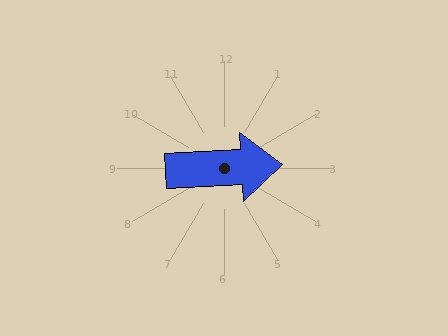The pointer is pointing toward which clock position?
Roughly 3 o'clock.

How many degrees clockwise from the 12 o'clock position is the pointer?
Approximately 87 degrees.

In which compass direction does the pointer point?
East.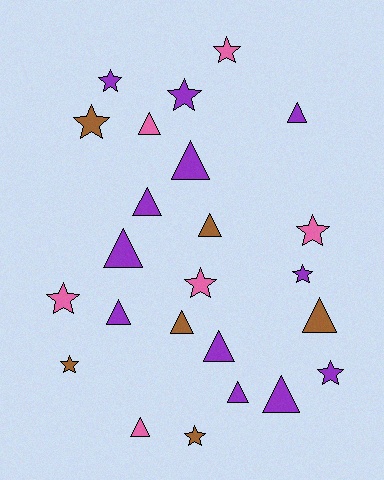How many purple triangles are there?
There are 8 purple triangles.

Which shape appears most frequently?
Triangle, with 13 objects.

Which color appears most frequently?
Purple, with 12 objects.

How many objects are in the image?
There are 24 objects.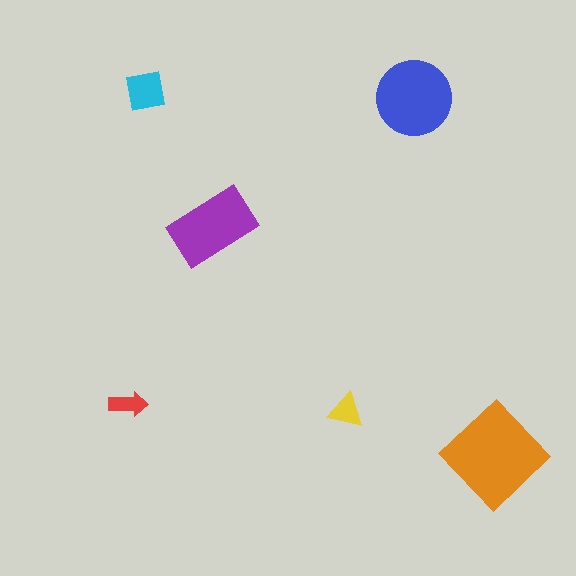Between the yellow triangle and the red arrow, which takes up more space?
The yellow triangle.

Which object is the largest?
The orange diamond.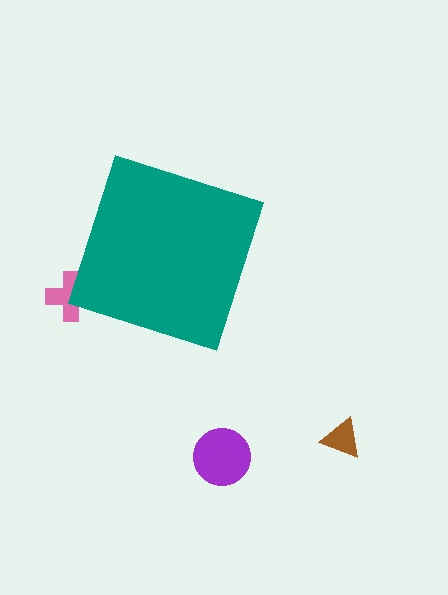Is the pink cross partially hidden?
Yes, the pink cross is partially hidden behind the teal diamond.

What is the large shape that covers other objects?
A teal diamond.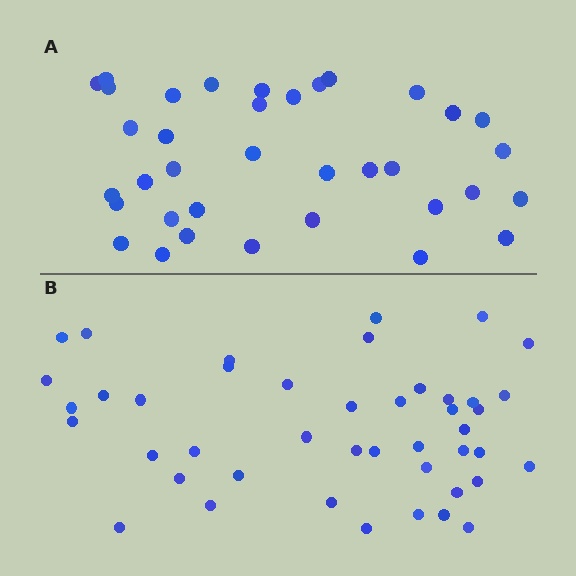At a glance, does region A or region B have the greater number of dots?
Region B (the bottom region) has more dots.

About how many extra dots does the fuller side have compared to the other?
Region B has roughly 8 or so more dots than region A.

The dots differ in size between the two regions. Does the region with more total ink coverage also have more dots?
No. Region A has more total ink coverage because its dots are larger, but region B actually contains more individual dots. Total area can be misleading — the number of items is what matters here.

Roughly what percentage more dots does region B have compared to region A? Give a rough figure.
About 20% more.